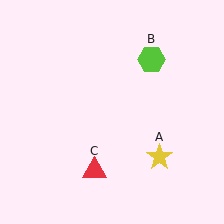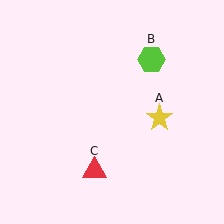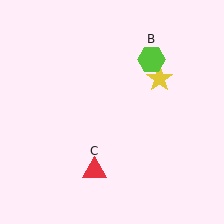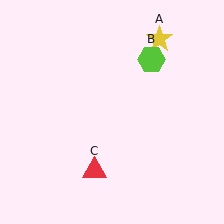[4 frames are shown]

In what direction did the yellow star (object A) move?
The yellow star (object A) moved up.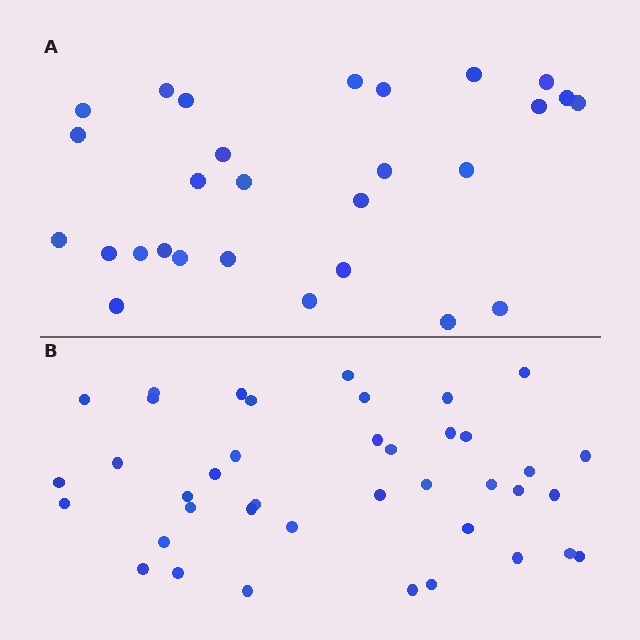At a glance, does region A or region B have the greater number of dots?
Region B (the bottom region) has more dots.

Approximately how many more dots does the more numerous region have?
Region B has roughly 12 or so more dots than region A.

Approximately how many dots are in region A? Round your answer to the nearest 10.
About 30 dots. (The exact count is 28, which rounds to 30.)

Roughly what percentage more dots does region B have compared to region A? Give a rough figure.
About 45% more.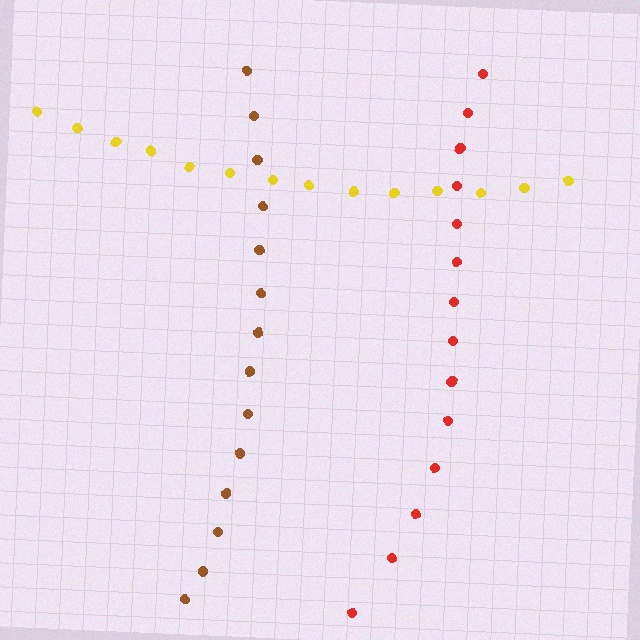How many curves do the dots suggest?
There are 3 distinct paths.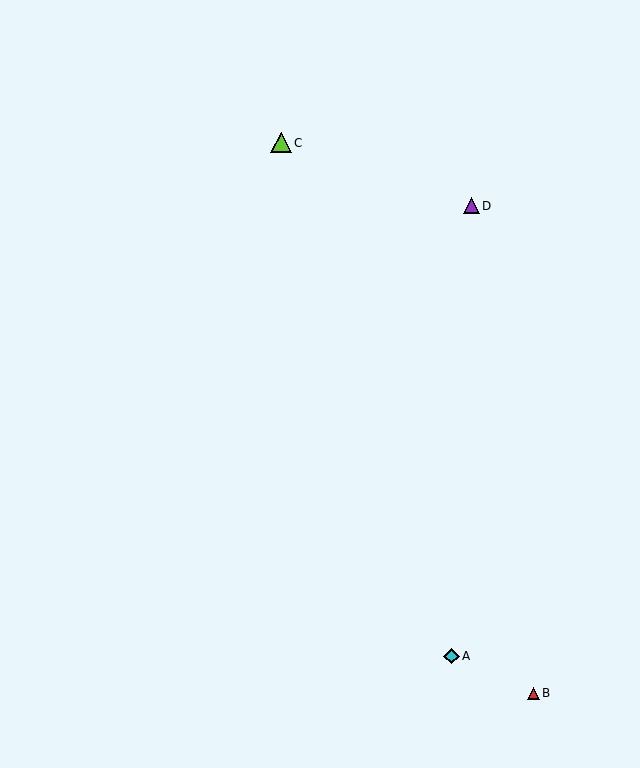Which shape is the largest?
The lime triangle (labeled C) is the largest.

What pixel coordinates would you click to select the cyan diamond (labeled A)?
Click at (452, 656) to select the cyan diamond A.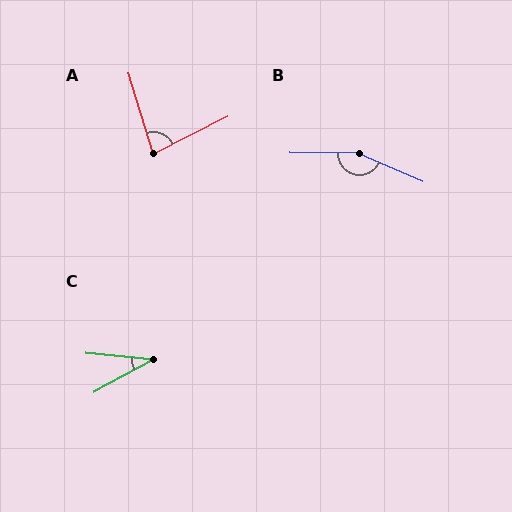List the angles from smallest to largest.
C (33°), A (80°), B (157°).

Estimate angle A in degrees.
Approximately 80 degrees.